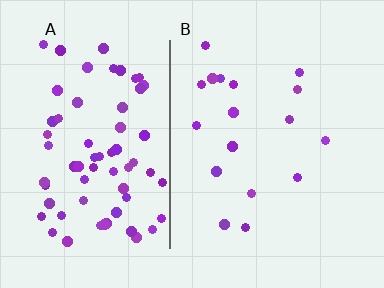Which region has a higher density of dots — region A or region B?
A (the left).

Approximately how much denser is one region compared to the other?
Approximately 4.1× — region A over region B.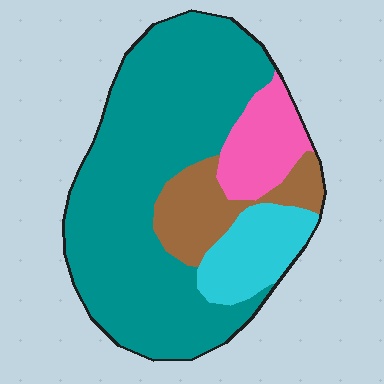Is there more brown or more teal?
Teal.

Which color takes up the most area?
Teal, at roughly 65%.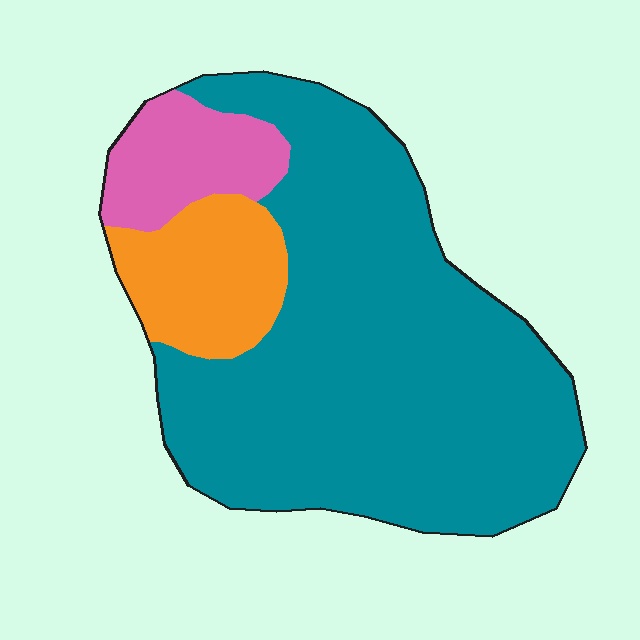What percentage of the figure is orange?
Orange takes up about one eighth (1/8) of the figure.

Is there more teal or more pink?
Teal.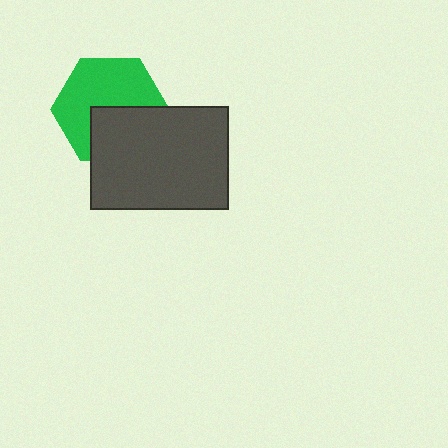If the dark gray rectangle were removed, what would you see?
You would see the complete green hexagon.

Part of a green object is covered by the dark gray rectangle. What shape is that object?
It is a hexagon.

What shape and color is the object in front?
The object in front is a dark gray rectangle.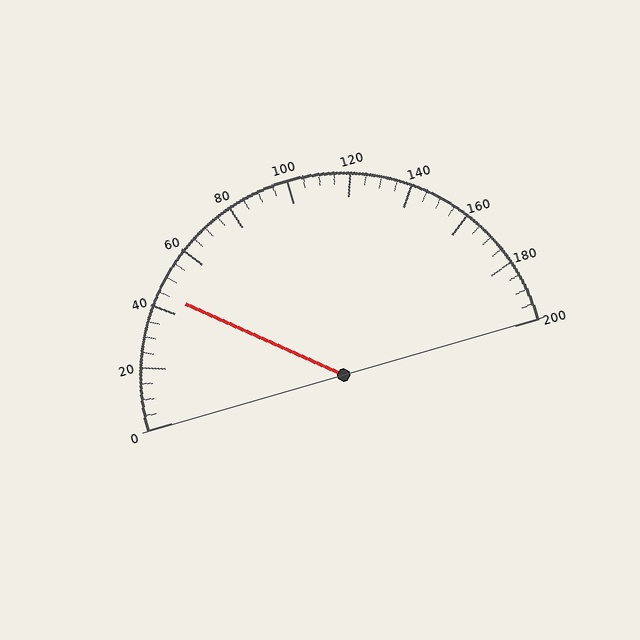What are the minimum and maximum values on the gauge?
The gauge ranges from 0 to 200.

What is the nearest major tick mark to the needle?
The nearest major tick mark is 40.